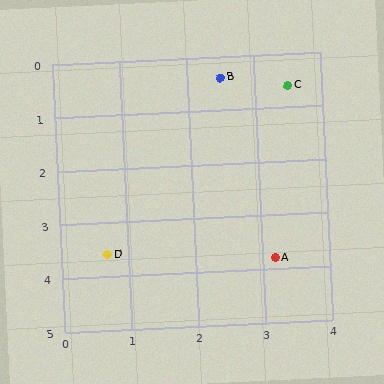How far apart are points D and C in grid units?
Points D and C are about 4.1 grid units apart.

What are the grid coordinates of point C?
Point C is at approximately (3.5, 0.6).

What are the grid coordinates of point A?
Point A is at approximately (3.2, 3.8).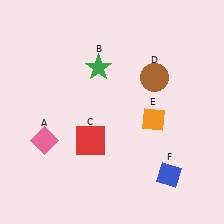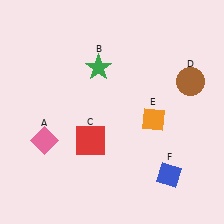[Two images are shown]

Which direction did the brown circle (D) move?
The brown circle (D) moved right.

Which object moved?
The brown circle (D) moved right.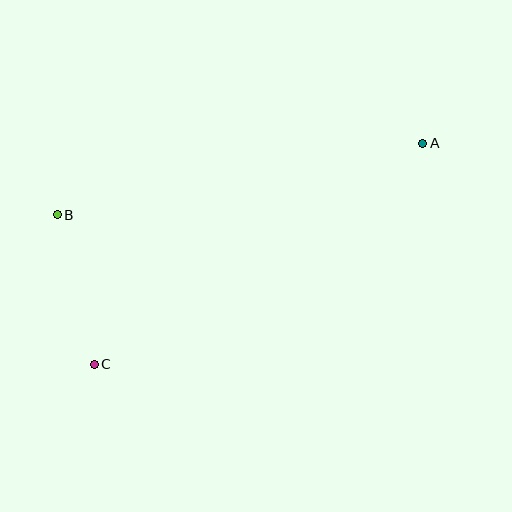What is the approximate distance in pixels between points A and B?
The distance between A and B is approximately 372 pixels.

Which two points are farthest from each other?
Points A and C are farthest from each other.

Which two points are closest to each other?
Points B and C are closest to each other.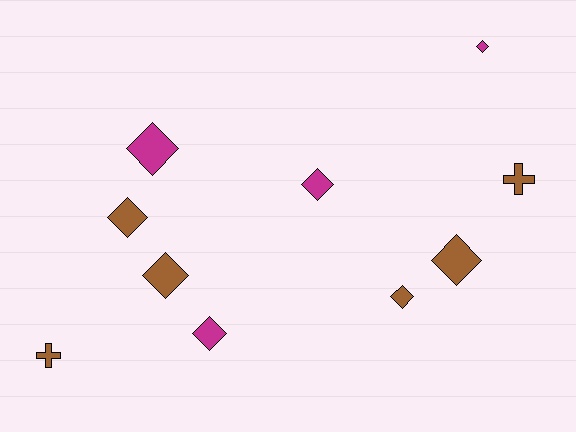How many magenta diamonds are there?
There are 4 magenta diamonds.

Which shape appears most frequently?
Diamond, with 8 objects.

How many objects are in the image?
There are 10 objects.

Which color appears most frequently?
Brown, with 6 objects.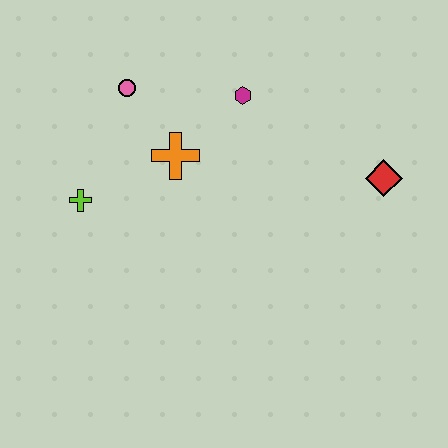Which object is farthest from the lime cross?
The red diamond is farthest from the lime cross.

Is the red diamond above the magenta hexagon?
No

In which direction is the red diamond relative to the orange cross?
The red diamond is to the right of the orange cross.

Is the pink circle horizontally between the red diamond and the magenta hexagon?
No